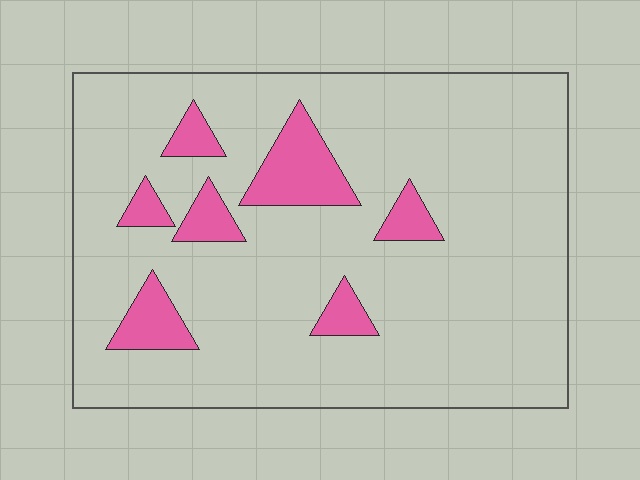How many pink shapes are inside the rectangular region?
7.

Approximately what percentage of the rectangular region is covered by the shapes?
Approximately 15%.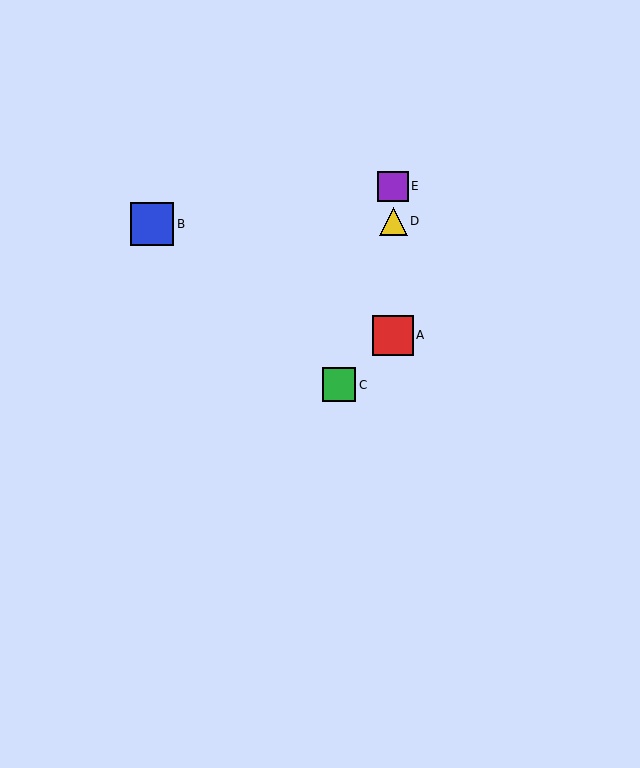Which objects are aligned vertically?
Objects A, D, E are aligned vertically.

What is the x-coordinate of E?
Object E is at x≈393.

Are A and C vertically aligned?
No, A is at x≈393 and C is at x≈339.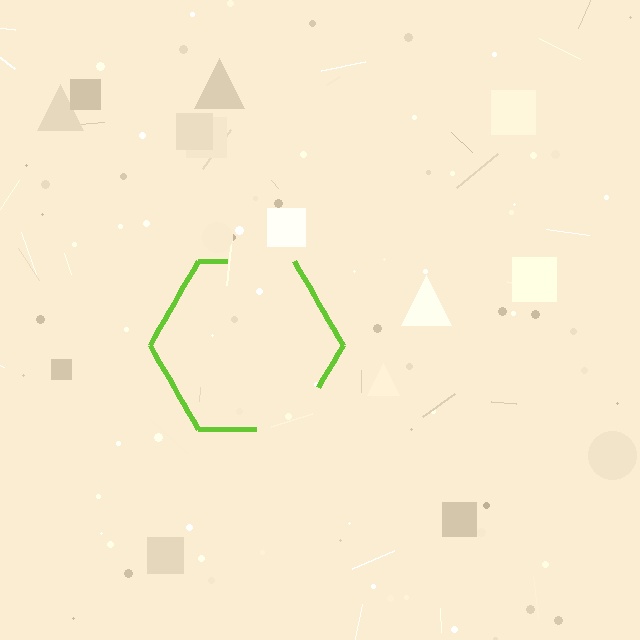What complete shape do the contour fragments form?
The contour fragments form a hexagon.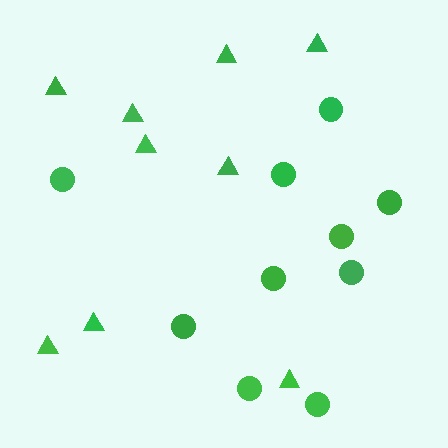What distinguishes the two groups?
There are 2 groups: one group of triangles (9) and one group of circles (10).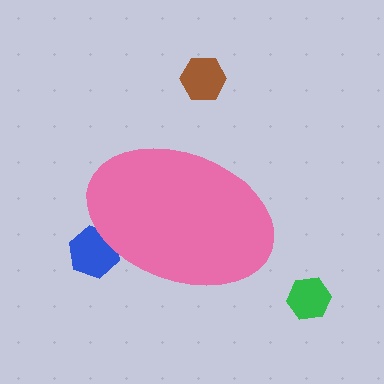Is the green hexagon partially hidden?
No, the green hexagon is fully visible.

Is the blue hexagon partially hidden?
Yes, the blue hexagon is partially hidden behind the pink ellipse.